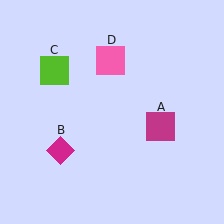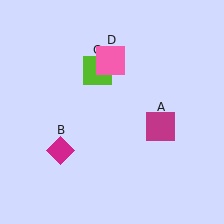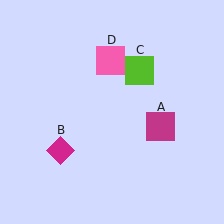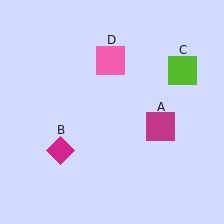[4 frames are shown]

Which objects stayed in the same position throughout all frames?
Magenta square (object A) and magenta diamond (object B) and pink square (object D) remained stationary.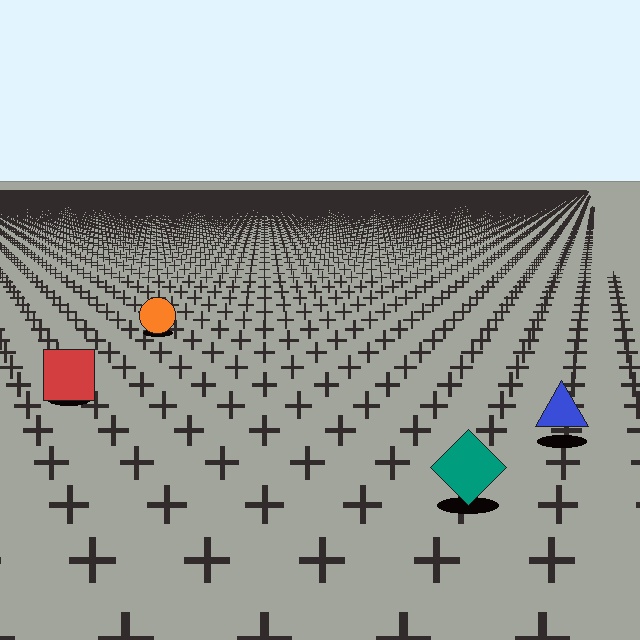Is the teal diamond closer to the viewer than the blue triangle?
Yes. The teal diamond is closer — you can tell from the texture gradient: the ground texture is coarser near it.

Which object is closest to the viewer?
The teal diamond is closest. The texture marks near it are larger and more spread out.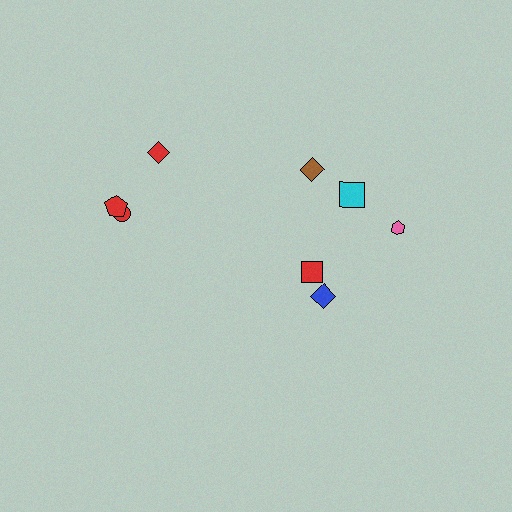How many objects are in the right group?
There are 5 objects.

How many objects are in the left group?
There are 3 objects.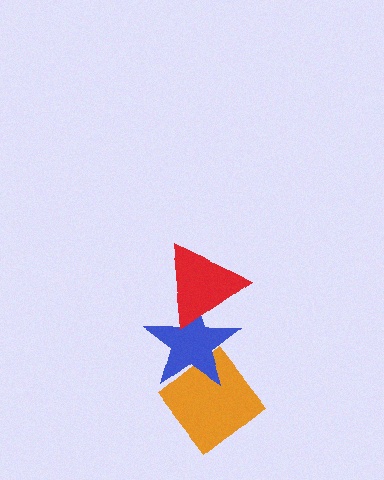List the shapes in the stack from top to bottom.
From top to bottom: the red triangle, the blue star, the orange diamond.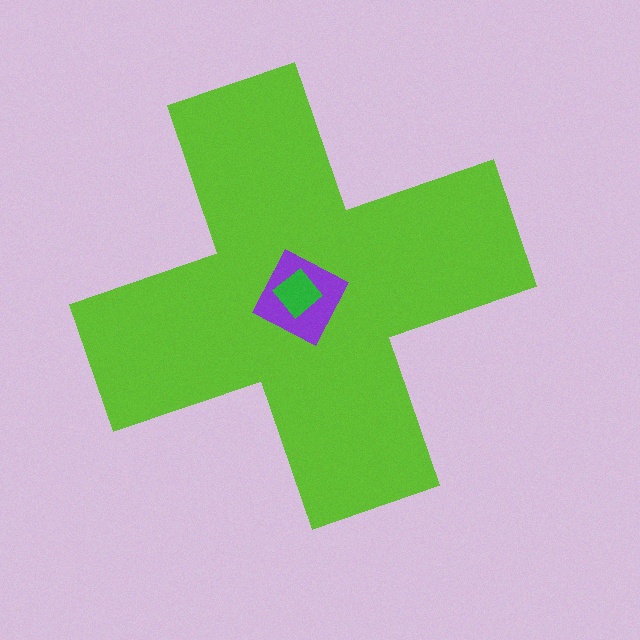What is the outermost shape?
The lime cross.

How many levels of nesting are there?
3.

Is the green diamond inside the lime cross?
Yes.